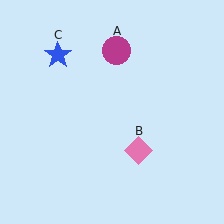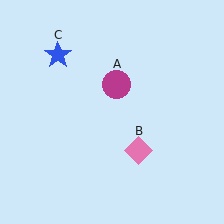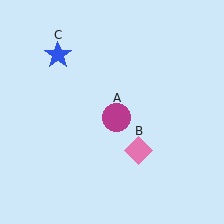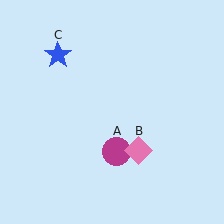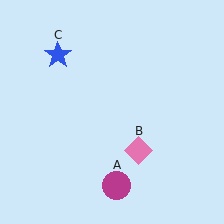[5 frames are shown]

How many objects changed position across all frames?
1 object changed position: magenta circle (object A).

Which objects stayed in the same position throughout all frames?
Pink diamond (object B) and blue star (object C) remained stationary.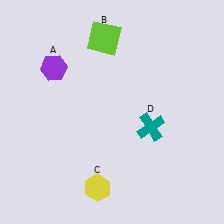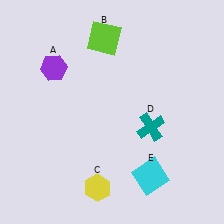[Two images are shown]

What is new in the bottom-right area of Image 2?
A cyan square (E) was added in the bottom-right area of Image 2.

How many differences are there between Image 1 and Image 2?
There is 1 difference between the two images.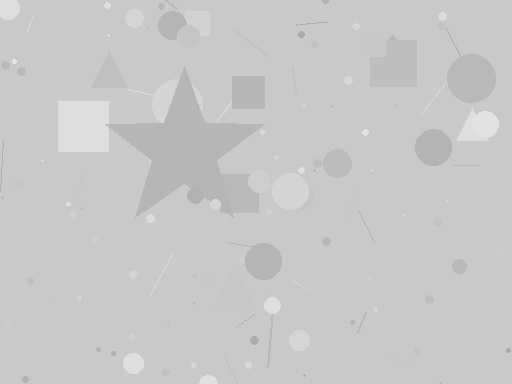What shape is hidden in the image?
A star is hidden in the image.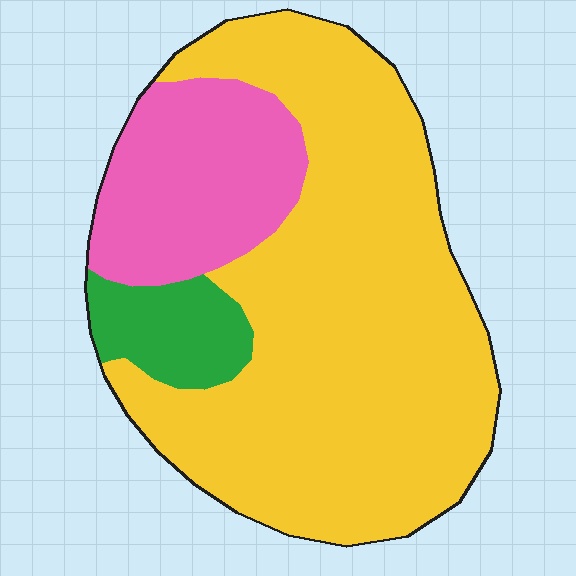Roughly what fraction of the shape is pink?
Pink takes up about one fifth (1/5) of the shape.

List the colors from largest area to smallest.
From largest to smallest: yellow, pink, green.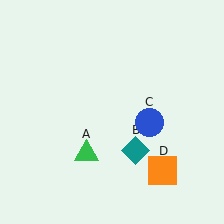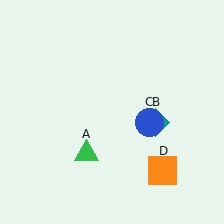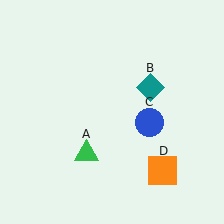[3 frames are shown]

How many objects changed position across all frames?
1 object changed position: teal diamond (object B).